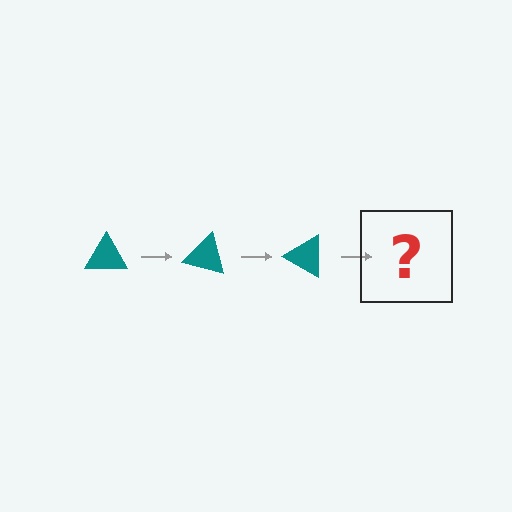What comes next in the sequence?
The next element should be a teal triangle rotated 45 degrees.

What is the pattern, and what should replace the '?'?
The pattern is that the triangle rotates 15 degrees each step. The '?' should be a teal triangle rotated 45 degrees.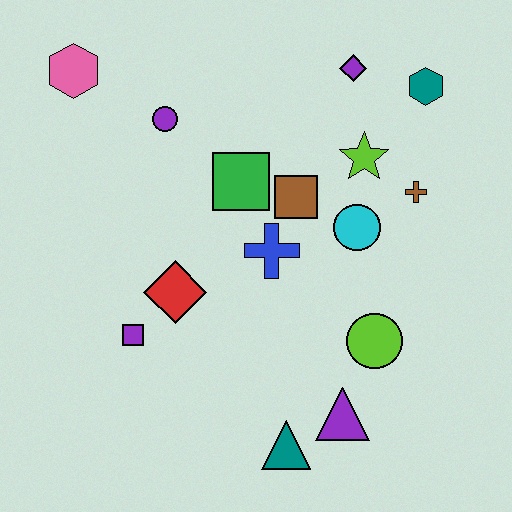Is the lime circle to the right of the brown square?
Yes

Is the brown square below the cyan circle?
No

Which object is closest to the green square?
The brown square is closest to the green square.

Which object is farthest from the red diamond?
The teal hexagon is farthest from the red diamond.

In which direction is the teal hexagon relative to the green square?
The teal hexagon is to the right of the green square.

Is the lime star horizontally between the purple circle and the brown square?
No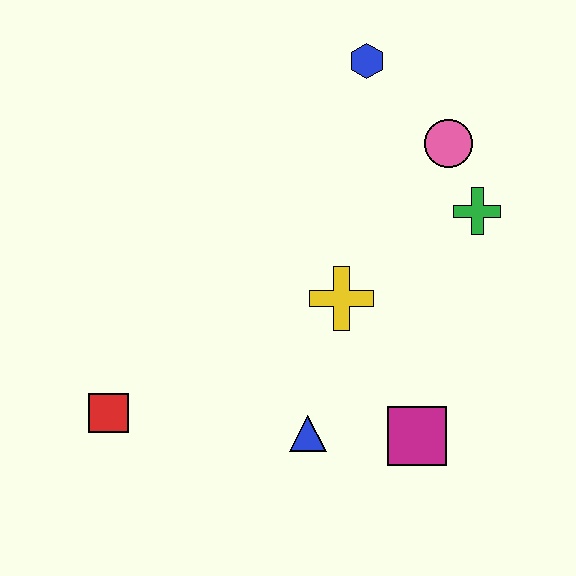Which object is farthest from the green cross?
The red square is farthest from the green cross.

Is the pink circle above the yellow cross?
Yes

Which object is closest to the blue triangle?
The magenta square is closest to the blue triangle.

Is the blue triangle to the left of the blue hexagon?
Yes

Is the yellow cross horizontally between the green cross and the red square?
Yes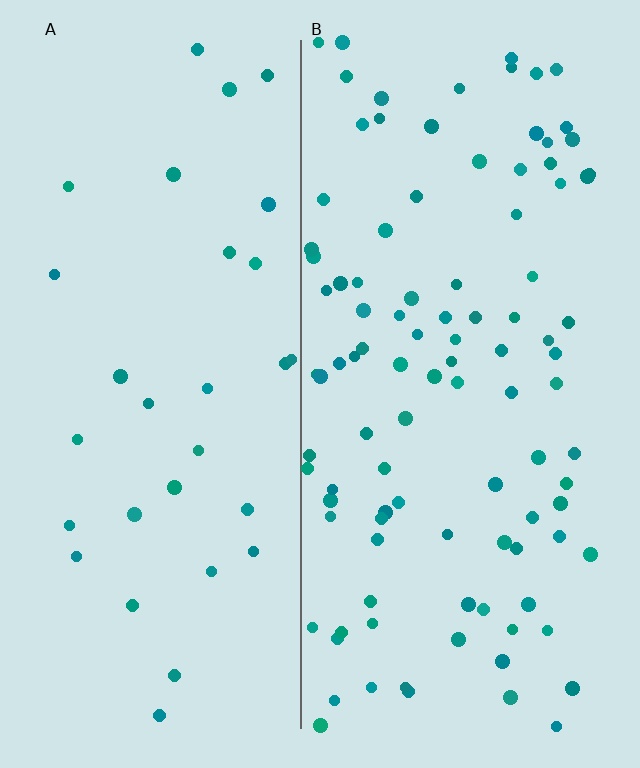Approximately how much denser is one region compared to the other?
Approximately 3.3× — region B over region A.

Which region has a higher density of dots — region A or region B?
B (the right).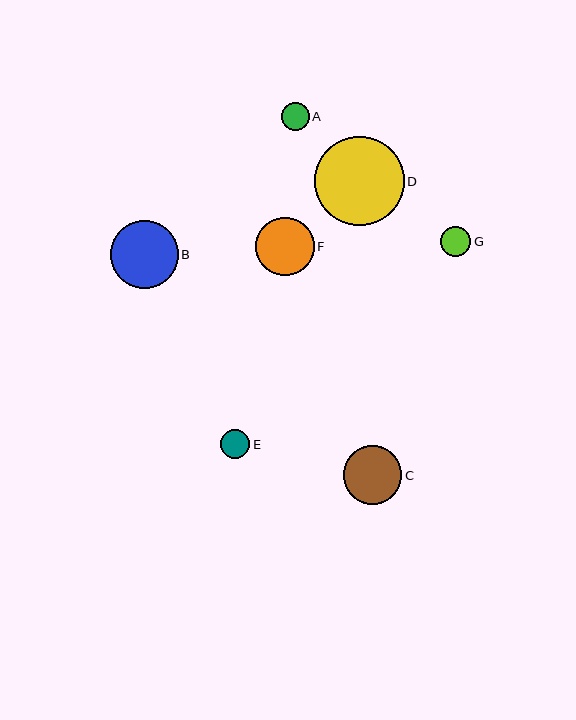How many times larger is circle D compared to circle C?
Circle D is approximately 1.5 times the size of circle C.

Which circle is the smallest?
Circle A is the smallest with a size of approximately 28 pixels.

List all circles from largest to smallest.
From largest to smallest: D, B, C, F, G, E, A.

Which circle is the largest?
Circle D is the largest with a size of approximately 90 pixels.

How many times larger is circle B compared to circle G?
Circle B is approximately 2.3 times the size of circle G.